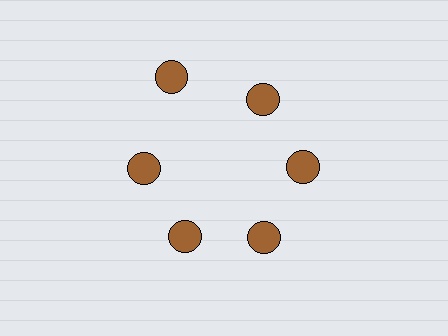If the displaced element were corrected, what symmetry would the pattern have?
It would have 6-fold rotational symmetry — the pattern would map onto itself every 60 degrees.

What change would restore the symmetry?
The symmetry would be restored by moving it inward, back onto the ring so that all 6 circles sit at equal angles and equal distance from the center.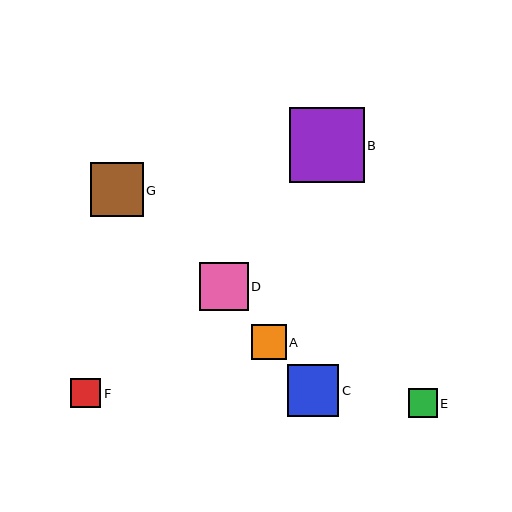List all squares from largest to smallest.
From largest to smallest: B, G, C, D, A, F, E.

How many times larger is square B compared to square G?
Square B is approximately 1.4 times the size of square G.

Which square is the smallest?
Square E is the smallest with a size of approximately 29 pixels.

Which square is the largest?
Square B is the largest with a size of approximately 75 pixels.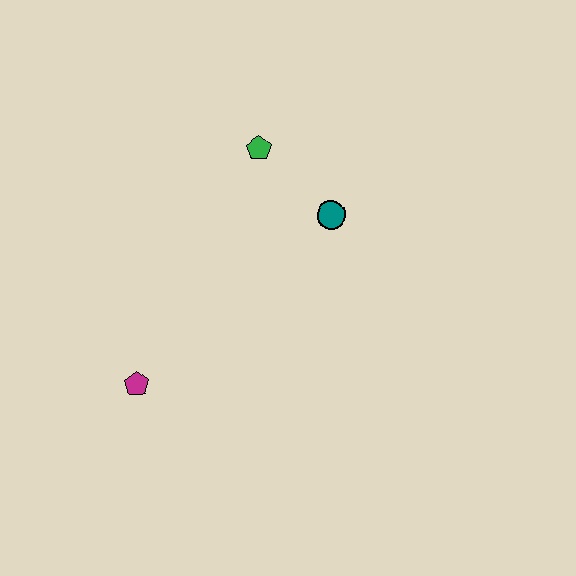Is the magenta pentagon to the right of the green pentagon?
No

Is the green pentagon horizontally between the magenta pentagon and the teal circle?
Yes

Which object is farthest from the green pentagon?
The magenta pentagon is farthest from the green pentagon.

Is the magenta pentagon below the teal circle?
Yes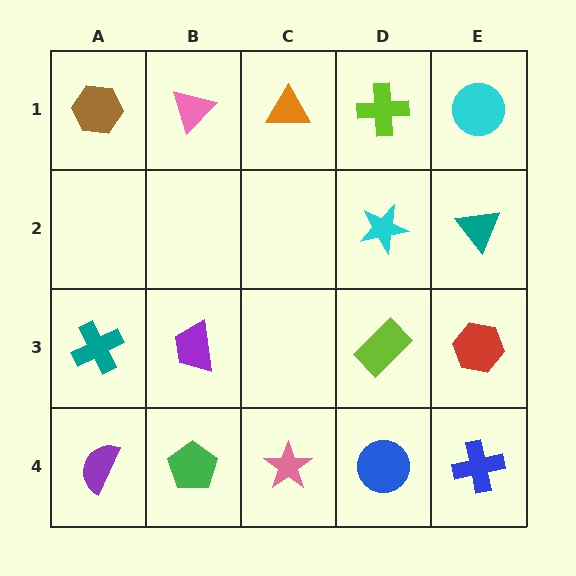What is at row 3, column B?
A purple trapezoid.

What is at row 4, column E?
A blue cross.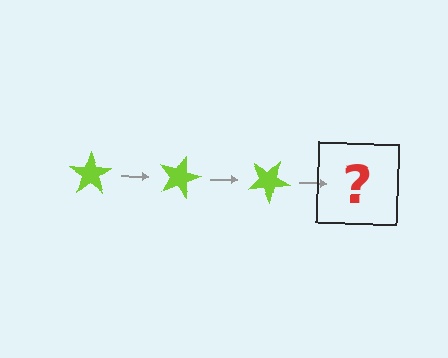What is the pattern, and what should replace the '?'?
The pattern is that the star rotates 15 degrees each step. The '?' should be a lime star rotated 45 degrees.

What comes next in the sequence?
The next element should be a lime star rotated 45 degrees.